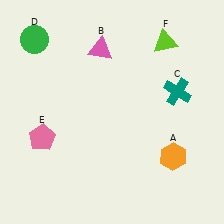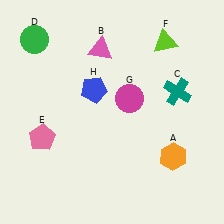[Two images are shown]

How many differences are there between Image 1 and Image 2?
There are 2 differences between the two images.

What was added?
A magenta circle (G), a blue pentagon (H) were added in Image 2.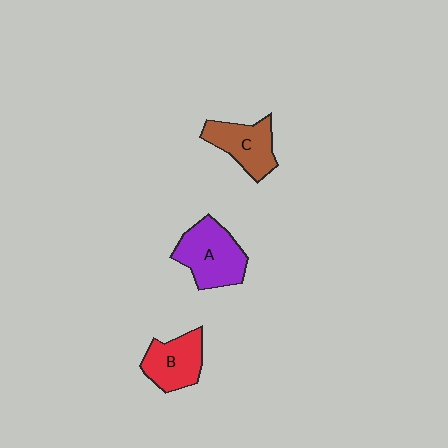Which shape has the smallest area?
Shape B (red).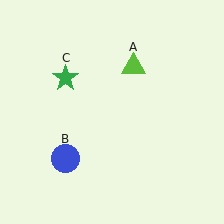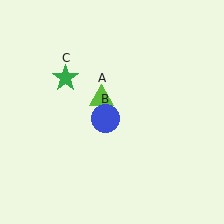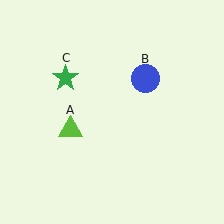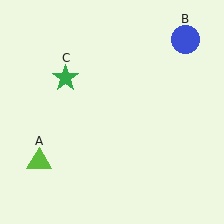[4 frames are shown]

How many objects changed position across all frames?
2 objects changed position: lime triangle (object A), blue circle (object B).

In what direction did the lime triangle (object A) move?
The lime triangle (object A) moved down and to the left.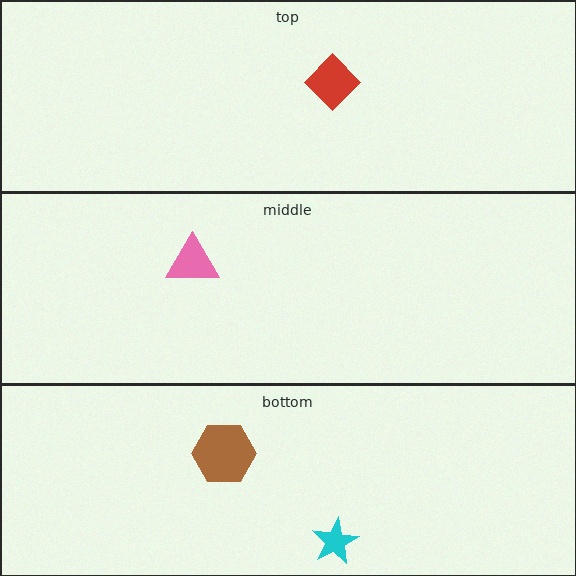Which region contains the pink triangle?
The middle region.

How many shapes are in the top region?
1.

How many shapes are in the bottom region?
2.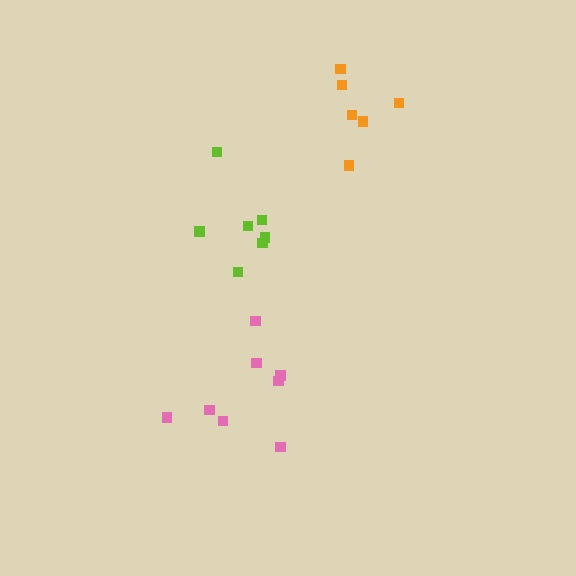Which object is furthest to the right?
The orange cluster is rightmost.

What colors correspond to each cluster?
The clusters are colored: pink, orange, lime.